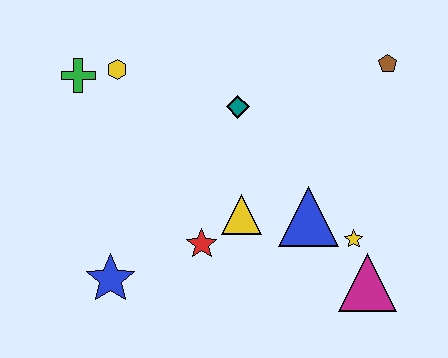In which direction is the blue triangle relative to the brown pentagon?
The blue triangle is below the brown pentagon.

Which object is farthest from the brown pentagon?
The blue star is farthest from the brown pentagon.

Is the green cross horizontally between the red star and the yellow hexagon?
No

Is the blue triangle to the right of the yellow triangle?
Yes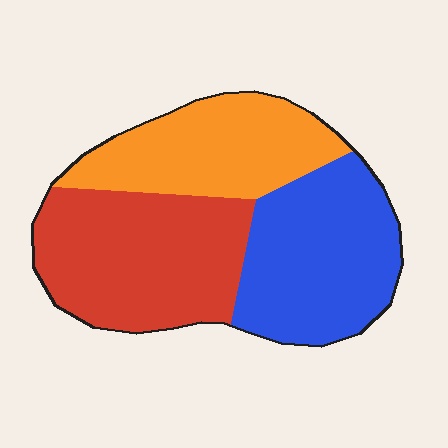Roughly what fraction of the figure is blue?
Blue covers around 35% of the figure.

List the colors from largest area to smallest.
From largest to smallest: red, blue, orange.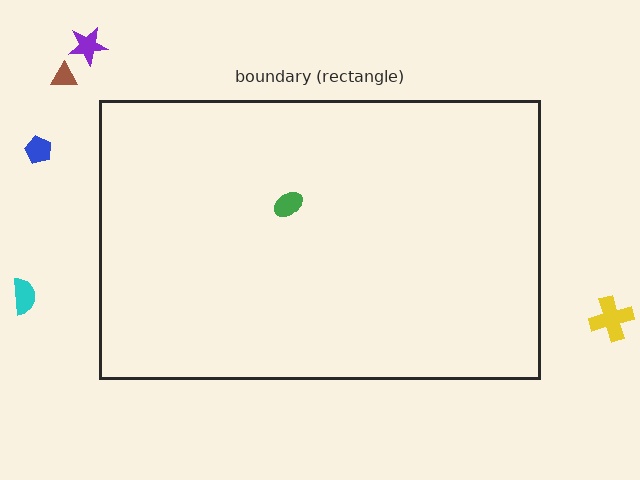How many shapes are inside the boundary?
1 inside, 5 outside.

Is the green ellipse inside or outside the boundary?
Inside.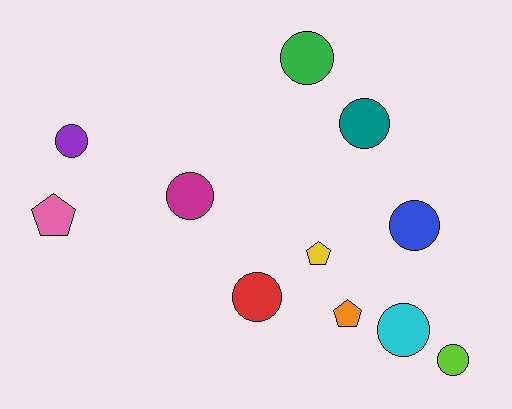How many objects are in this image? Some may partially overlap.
There are 11 objects.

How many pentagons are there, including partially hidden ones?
There are 3 pentagons.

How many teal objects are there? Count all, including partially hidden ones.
There is 1 teal object.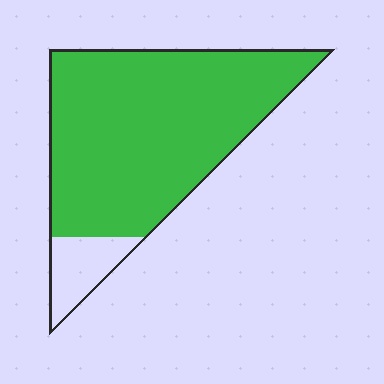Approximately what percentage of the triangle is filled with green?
Approximately 90%.